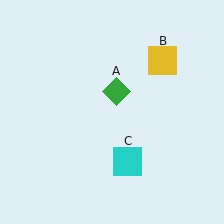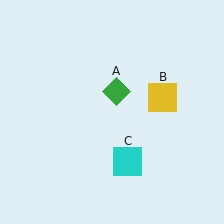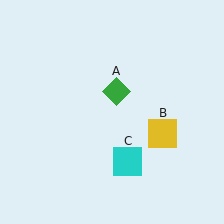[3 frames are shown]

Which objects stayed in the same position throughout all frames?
Green diamond (object A) and cyan square (object C) remained stationary.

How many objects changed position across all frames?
1 object changed position: yellow square (object B).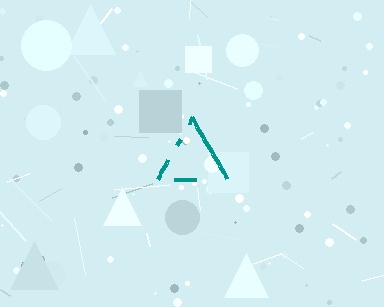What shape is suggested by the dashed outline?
The dashed outline suggests a triangle.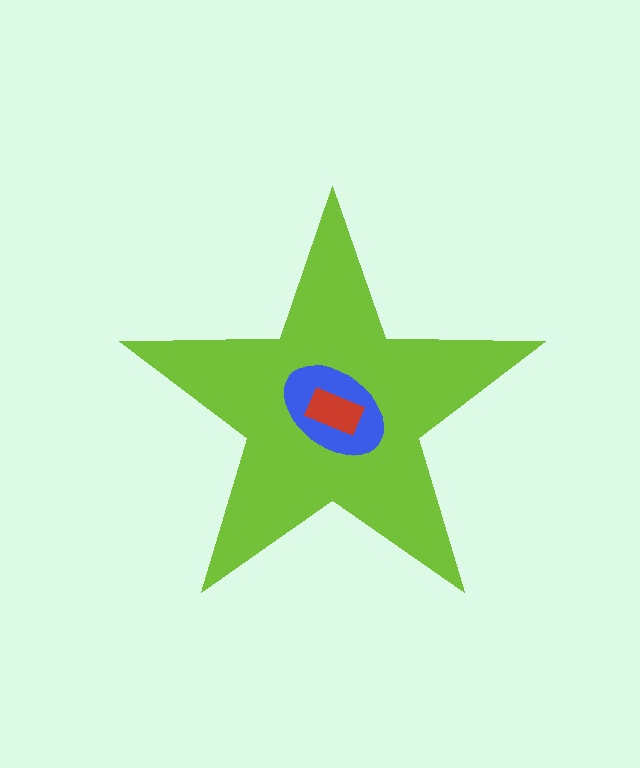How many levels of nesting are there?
3.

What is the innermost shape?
The red rectangle.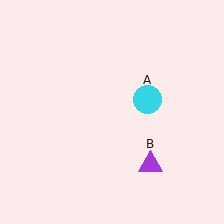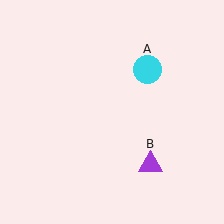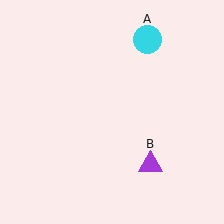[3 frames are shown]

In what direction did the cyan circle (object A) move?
The cyan circle (object A) moved up.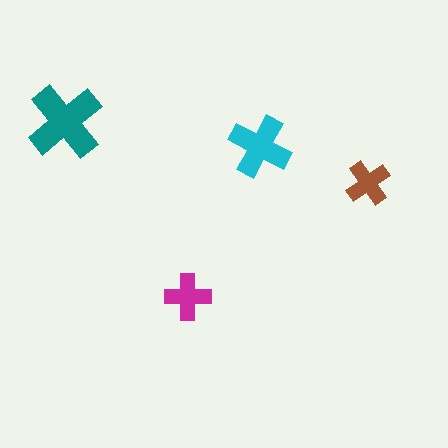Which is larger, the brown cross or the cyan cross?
The cyan one.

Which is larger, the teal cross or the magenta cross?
The teal one.